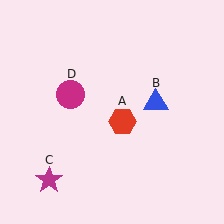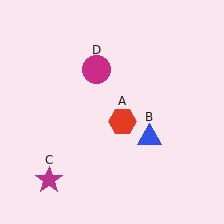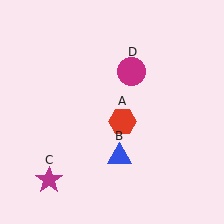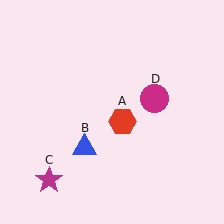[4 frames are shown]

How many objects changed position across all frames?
2 objects changed position: blue triangle (object B), magenta circle (object D).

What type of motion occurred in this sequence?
The blue triangle (object B), magenta circle (object D) rotated clockwise around the center of the scene.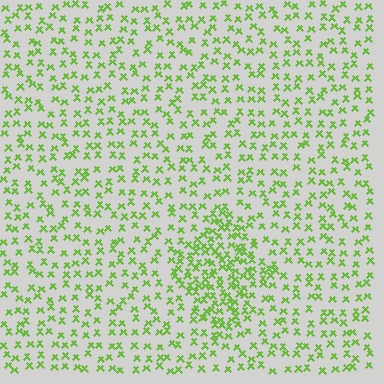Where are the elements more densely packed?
The elements are more densely packed inside the diamond boundary.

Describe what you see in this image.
The image contains small lime elements arranged at two different densities. A diamond-shaped region is visible where the elements are more densely packed than the surrounding area.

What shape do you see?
I see a diamond.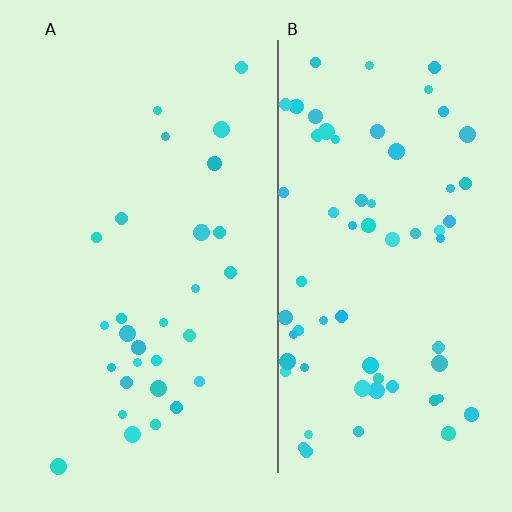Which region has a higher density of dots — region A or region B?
B (the right).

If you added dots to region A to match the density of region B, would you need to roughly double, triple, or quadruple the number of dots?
Approximately double.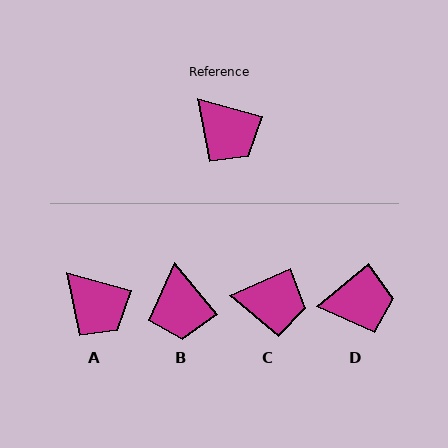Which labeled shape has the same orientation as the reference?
A.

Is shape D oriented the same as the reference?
No, it is off by about 54 degrees.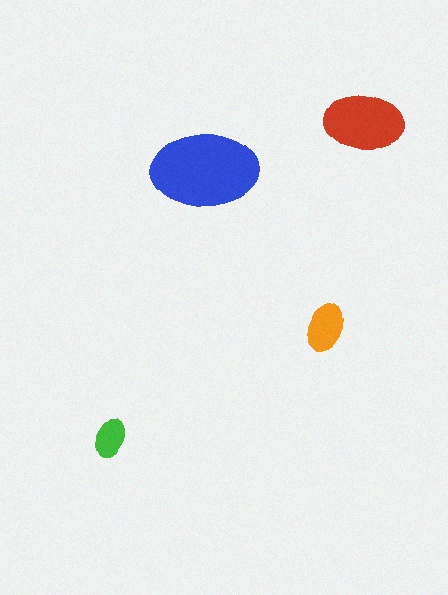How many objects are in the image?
There are 4 objects in the image.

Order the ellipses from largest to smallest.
the blue one, the red one, the orange one, the green one.